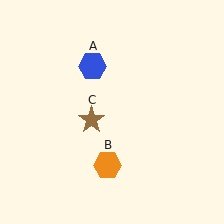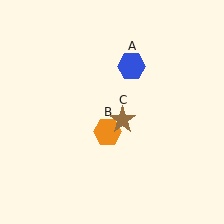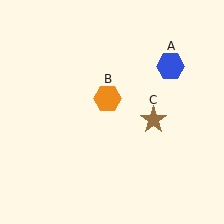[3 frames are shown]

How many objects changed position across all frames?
3 objects changed position: blue hexagon (object A), orange hexagon (object B), brown star (object C).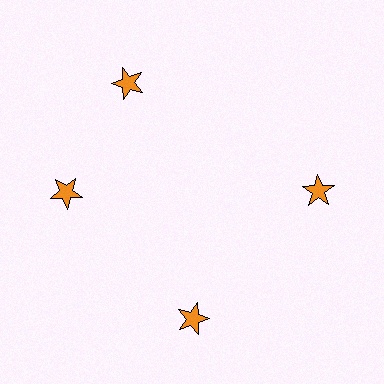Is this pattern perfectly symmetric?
No. The 4 orange stars are arranged in a ring, but one element near the 12 o'clock position is rotated out of alignment along the ring, breaking the 4-fold rotational symmetry.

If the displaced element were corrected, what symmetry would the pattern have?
It would have 4-fold rotational symmetry — the pattern would map onto itself every 90 degrees.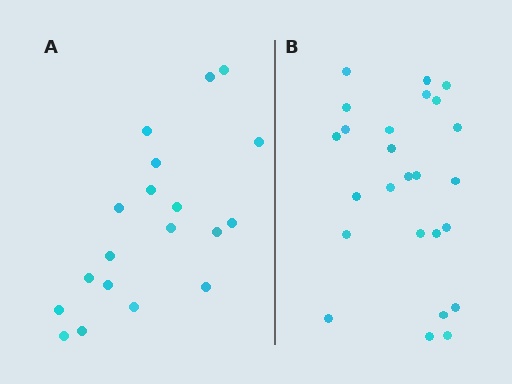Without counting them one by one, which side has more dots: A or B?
Region B (the right region) has more dots.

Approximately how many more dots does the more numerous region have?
Region B has about 6 more dots than region A.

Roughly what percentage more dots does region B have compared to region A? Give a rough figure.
About 30% more.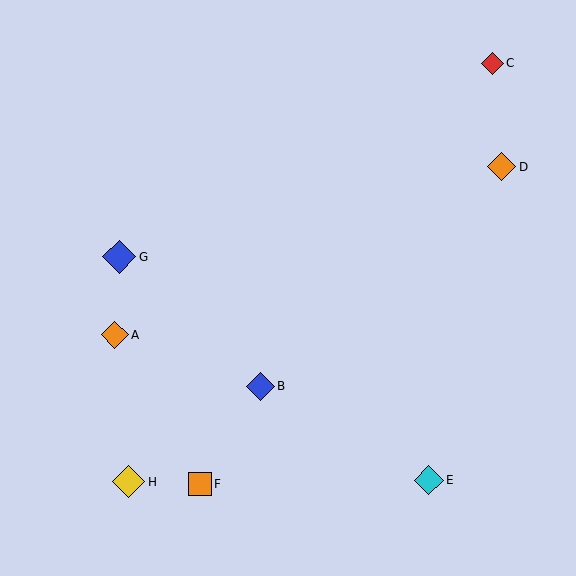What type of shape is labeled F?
Shape F is an orange square.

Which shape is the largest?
The blue diamond (labeled G) is the largest.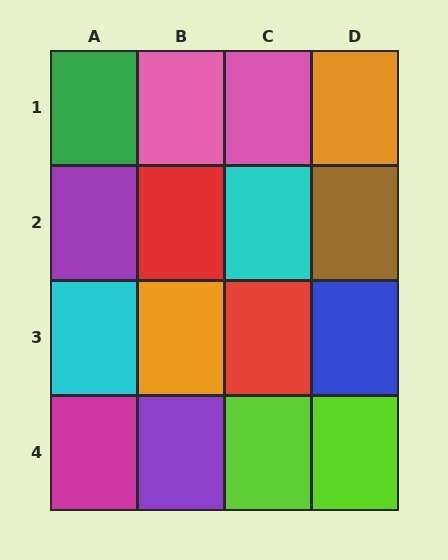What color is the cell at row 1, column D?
Orange.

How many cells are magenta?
1 cell is magenta.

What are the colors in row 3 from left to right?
Cyan, orange, red, blue.